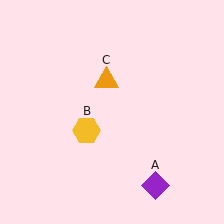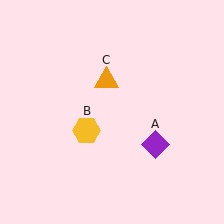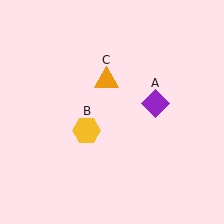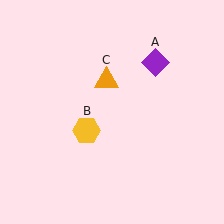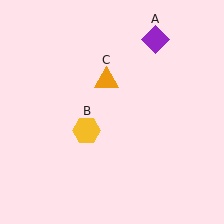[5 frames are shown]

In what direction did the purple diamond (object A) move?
The purple diamond (object A) moved up.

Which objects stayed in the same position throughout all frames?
Yellow hexagon (object B) and orange triangle (object C) remained stationary.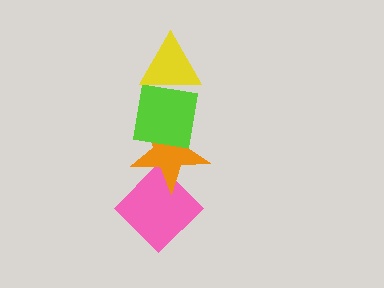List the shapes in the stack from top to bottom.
From top to bottom: the yellow triangle, the lime square, the orange star, the pink diamond.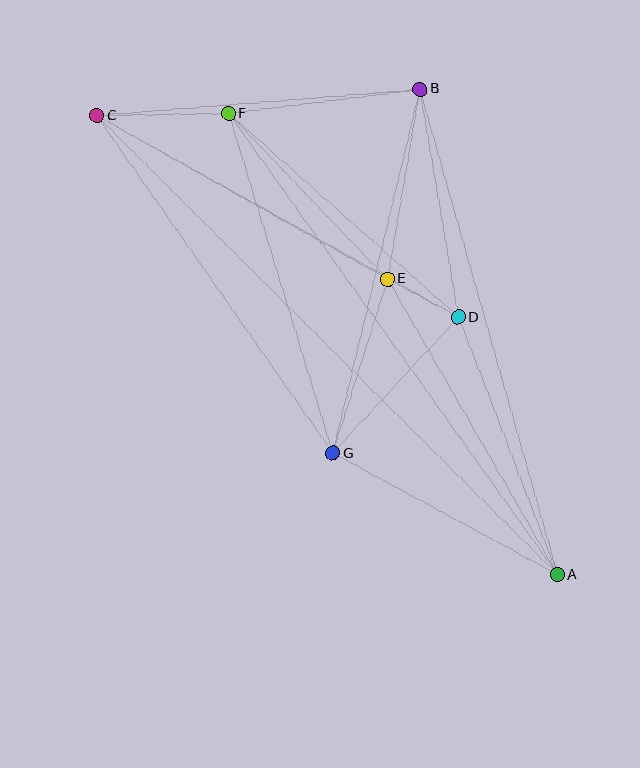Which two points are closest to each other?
Points D and E are closest to each other.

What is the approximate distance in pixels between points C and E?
The distance between C and E is approximately 333 pixels.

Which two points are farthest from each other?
Points A and C are farthest from each other.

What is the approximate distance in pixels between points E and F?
The distance between E and F is approximately 229 pixels.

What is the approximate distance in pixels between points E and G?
The distance between E and G is approximately 183 pixels.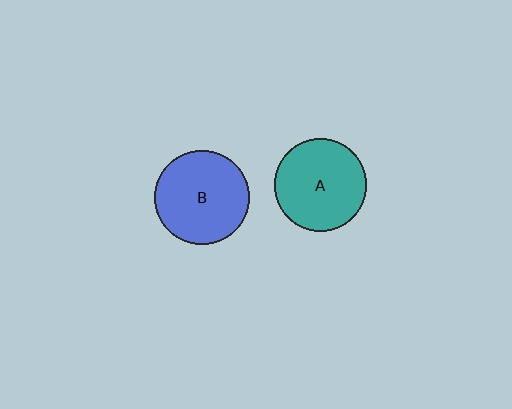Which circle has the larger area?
Circle B (blue).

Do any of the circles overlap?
No, none of the circles overlap.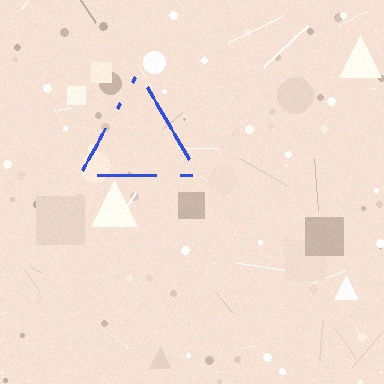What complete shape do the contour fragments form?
The contour fragments form a triangle.